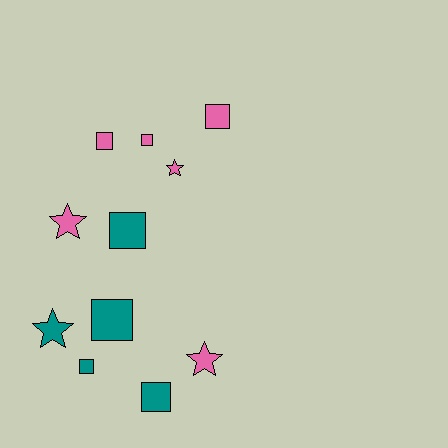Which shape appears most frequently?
Square, with 7 objects.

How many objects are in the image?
There are 11 objects.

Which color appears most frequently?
Pink, with 6 objects.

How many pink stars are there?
There are 3 pink stars.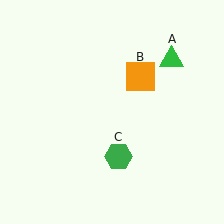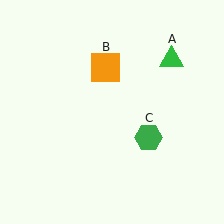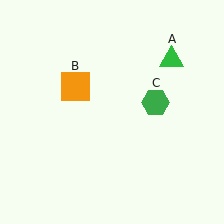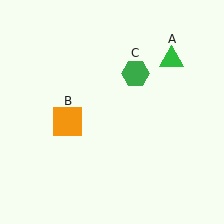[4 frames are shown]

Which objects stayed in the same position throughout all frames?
Green triangle (object A) remained stationary.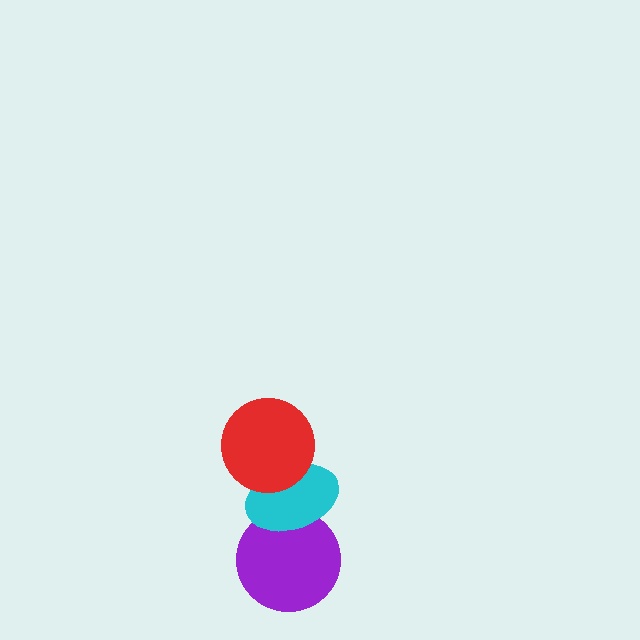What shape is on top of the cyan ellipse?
The red circle is on top of the cyan ellipse.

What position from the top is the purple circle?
The purple circle is 3rd from the top.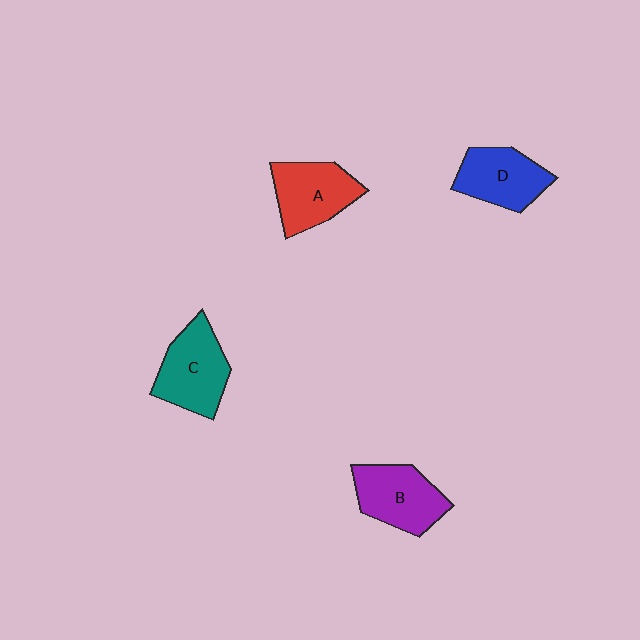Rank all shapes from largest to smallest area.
From largest to smallest: C (teal), B (purple), A (red), D (blue).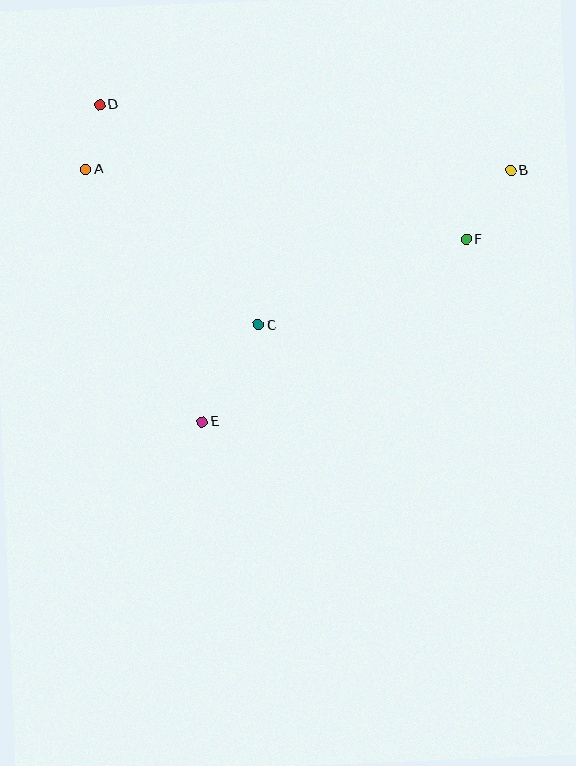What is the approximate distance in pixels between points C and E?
The distance between C and E is approximately 112 pixels.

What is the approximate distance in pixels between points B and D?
The distance between B and D is approximately 416 pixels.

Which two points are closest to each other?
Points A and D are closest to each other.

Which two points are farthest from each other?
Points A and B are farthest from each other.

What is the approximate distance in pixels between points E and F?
The distance between E and F is approximately 321 pixels.